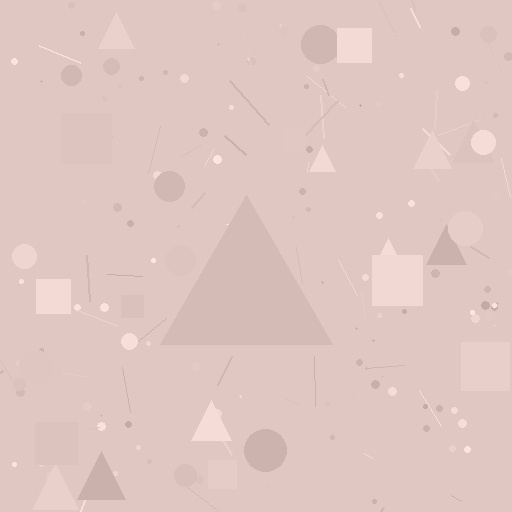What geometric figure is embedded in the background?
A triangle is embedded in the background.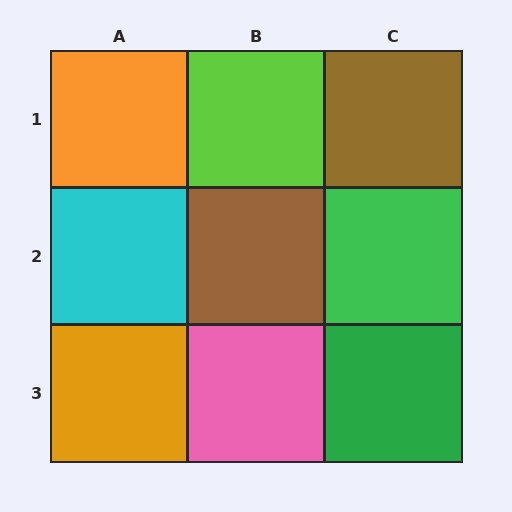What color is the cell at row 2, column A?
Cyan.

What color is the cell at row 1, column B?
Lime.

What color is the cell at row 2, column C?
Green.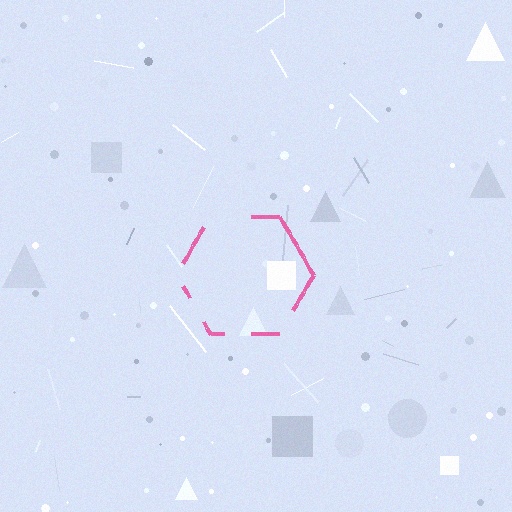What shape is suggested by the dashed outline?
The dashed outline suggests a hexagon.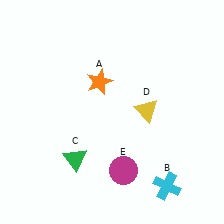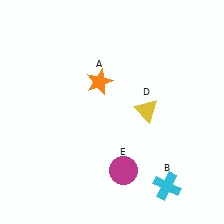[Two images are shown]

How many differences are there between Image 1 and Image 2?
There is 1 difference between the two images.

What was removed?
The green triangle (C) was removed in Image 2.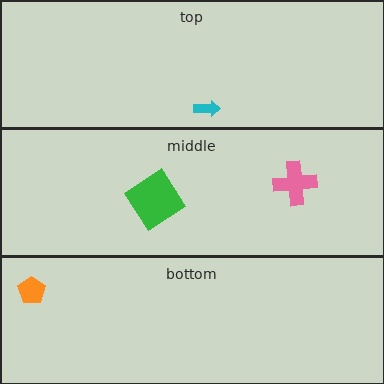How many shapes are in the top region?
1.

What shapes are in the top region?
The cyan arrow.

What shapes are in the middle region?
The green diamond, the pink cross.